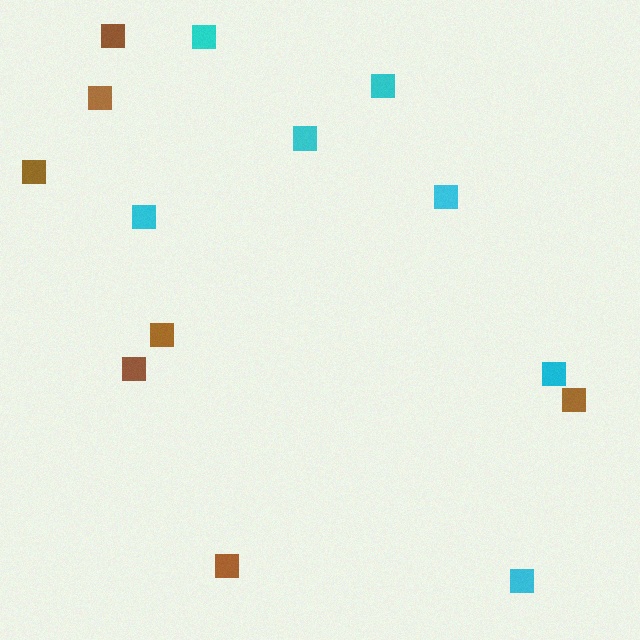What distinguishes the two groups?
There are 2 groups: one group of cyan squares (7) and one group of brown squares (7).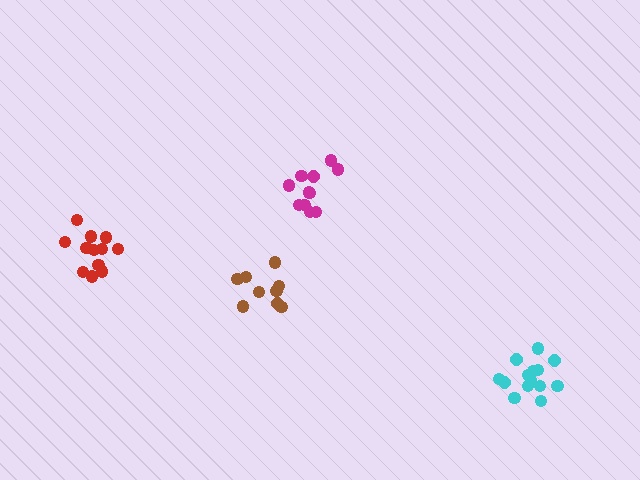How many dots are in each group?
Group 1: 14 dots, Group 2: 12 dots, Group 3: 9 dots, Group 4: 11 dots (46 total).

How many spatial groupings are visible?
There are 4 spatial groupings.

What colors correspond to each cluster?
The clusters are colored: cyan, red, brown, magenta.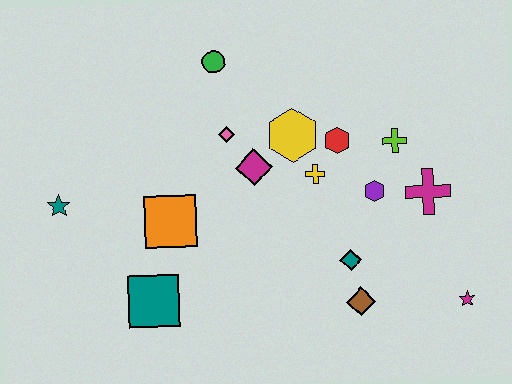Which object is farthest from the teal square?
The magenta star is farthest from the teal square.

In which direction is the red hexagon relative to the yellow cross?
The red hexagon is above the yellow cross.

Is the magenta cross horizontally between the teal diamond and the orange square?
No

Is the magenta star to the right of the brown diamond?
Yes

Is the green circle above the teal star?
Yes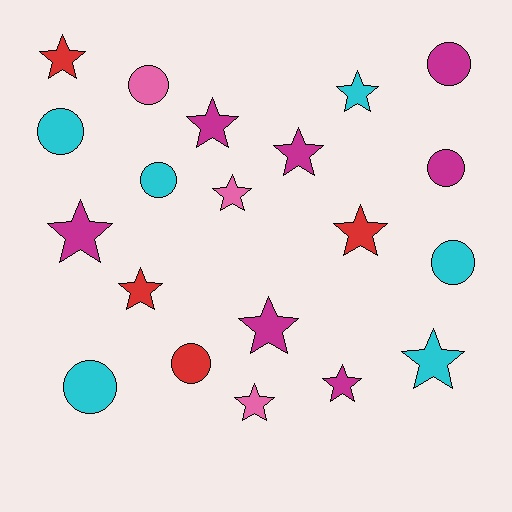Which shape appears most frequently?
Star, with 12 objects.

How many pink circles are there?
There is 1 pink circle.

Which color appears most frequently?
Magenta, with 7 objects.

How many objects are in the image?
There are 20 objects.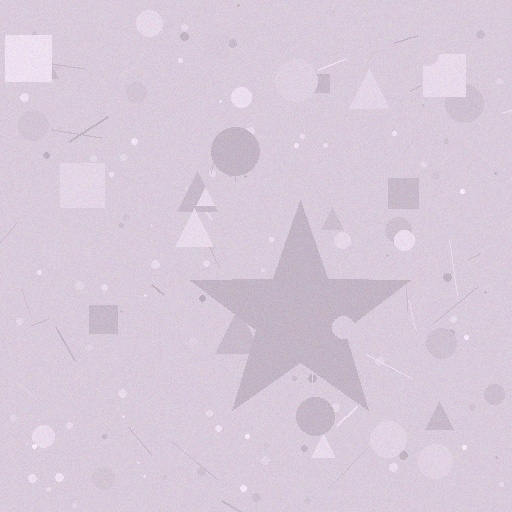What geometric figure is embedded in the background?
A star is embedded in the background.